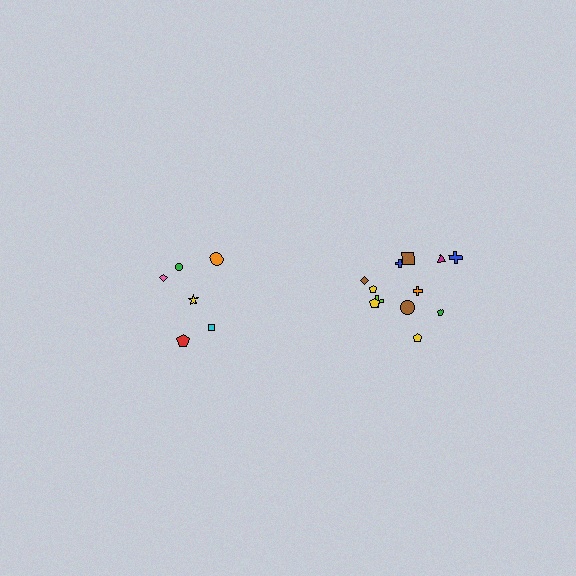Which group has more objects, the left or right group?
The right group.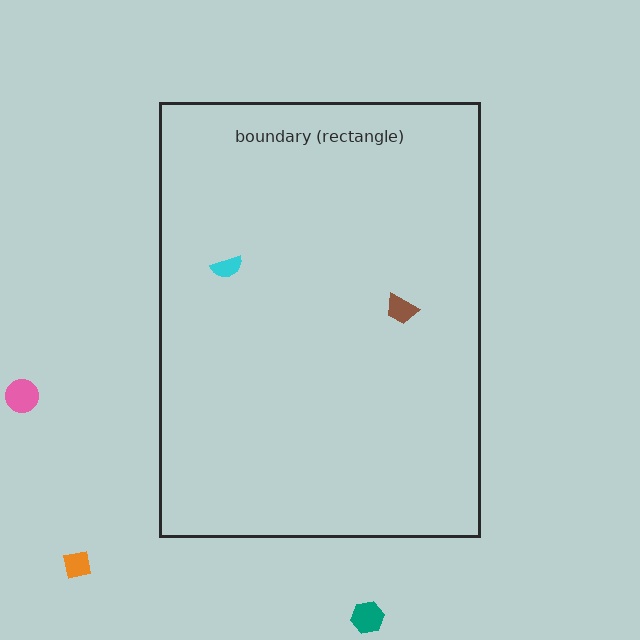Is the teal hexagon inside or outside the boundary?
Outside.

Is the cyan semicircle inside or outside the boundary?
Inside.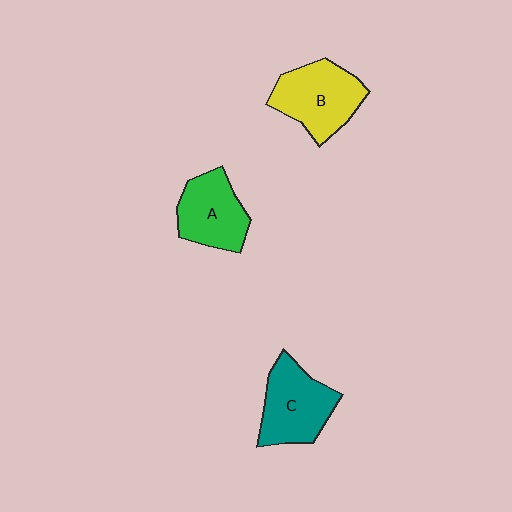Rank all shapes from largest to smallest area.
From largest to smallest: B (yellow), C (teal), A (green).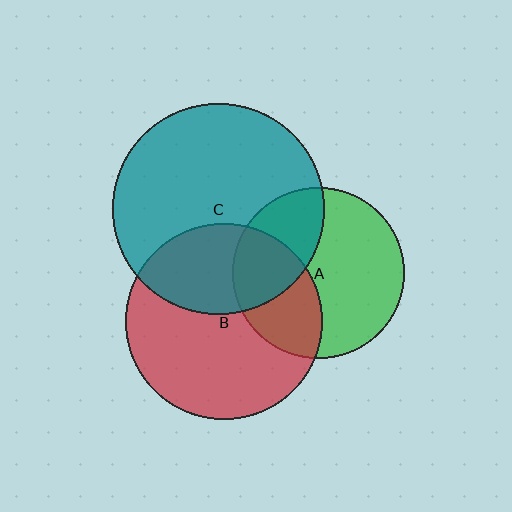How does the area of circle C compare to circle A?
Approximately 1.5 times.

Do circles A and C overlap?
Yes.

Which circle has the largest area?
Circle C (teal).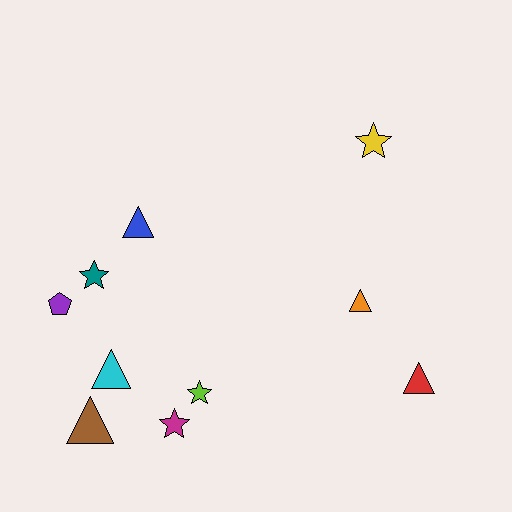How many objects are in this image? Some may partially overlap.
There are 10 objects.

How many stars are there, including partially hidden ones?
There are 4 stars.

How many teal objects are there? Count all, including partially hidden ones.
There is 1 teal object.